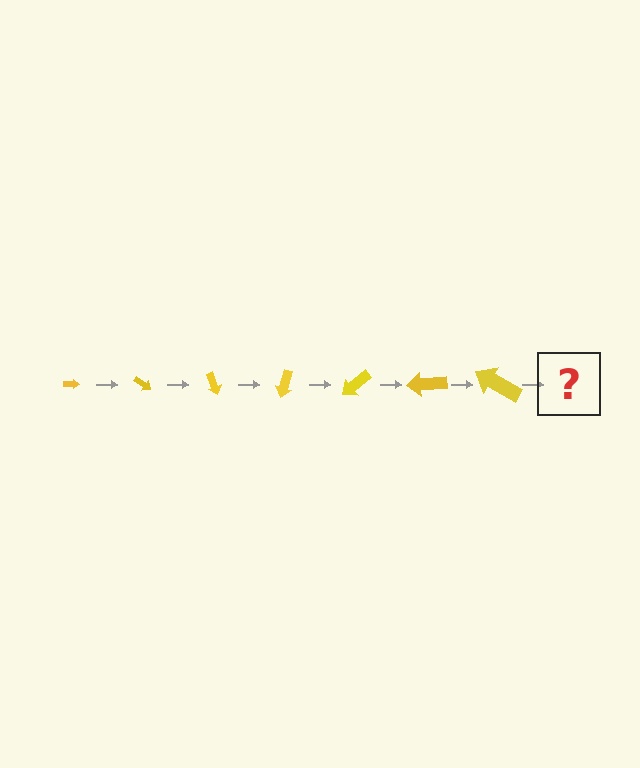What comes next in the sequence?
The next element should be an arrow, larger than the previous one and rotated 245 degrees from the start.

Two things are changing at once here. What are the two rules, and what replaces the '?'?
The two rules are that the arrow grows larger each step and it rotates 35 degrees each step. The '?' should be an arrow, larger than the previous one and rotated 245 degrees from the start.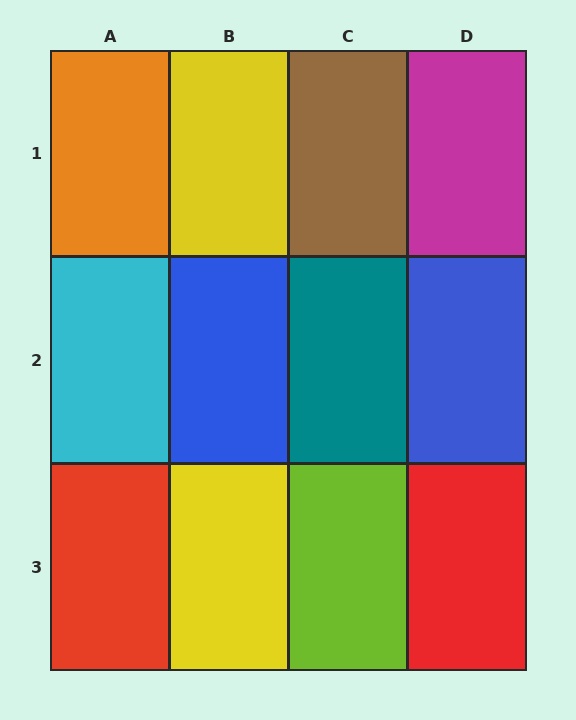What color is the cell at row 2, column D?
Blue.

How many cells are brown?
1 cell is brown.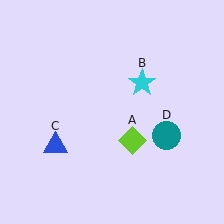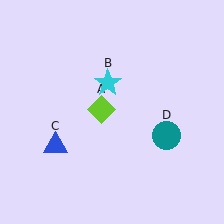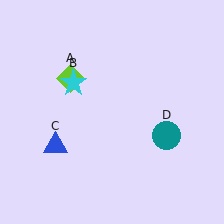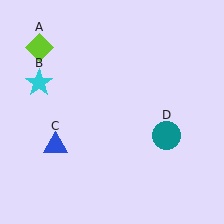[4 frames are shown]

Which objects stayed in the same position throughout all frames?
Blue triangle (object C) and teal circle (object D) remained stationary.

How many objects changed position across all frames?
2 objects changed position: lime diamond (object A), cyan star (object B).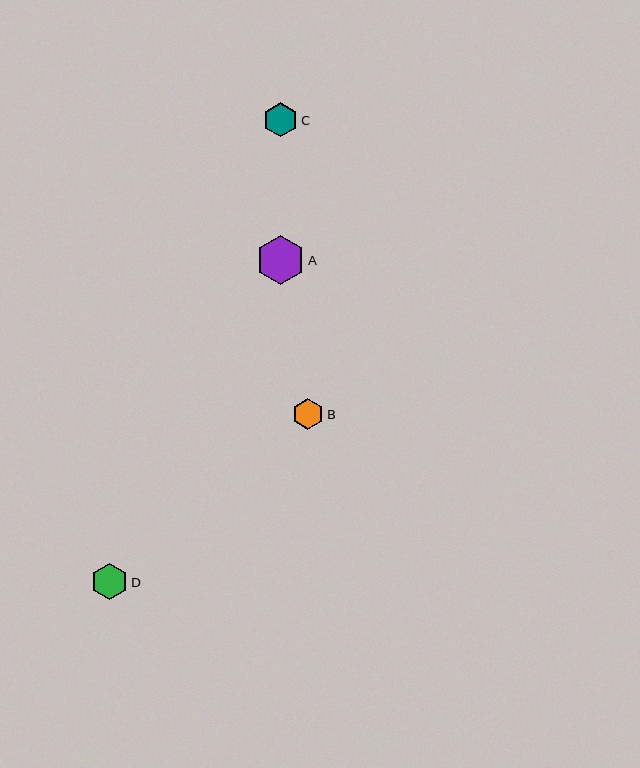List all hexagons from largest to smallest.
From largest to smallest: A, D, C, B.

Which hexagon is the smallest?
Hexagon B is the smallest with a size of approximately 32 pixels.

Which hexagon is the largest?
Hexagon A is the largest with a size of approximately 49 pixels.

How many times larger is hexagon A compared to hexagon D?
Hexagon A is approximately 1.4 times the size of hexagon D.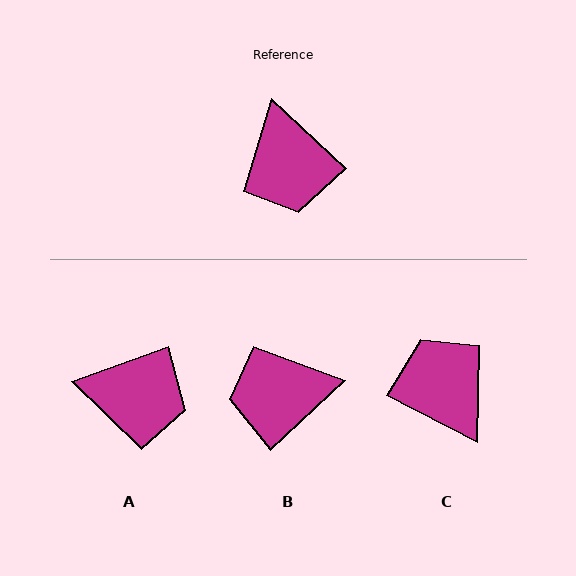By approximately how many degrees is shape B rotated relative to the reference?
Approximately 94 degrees clockwise.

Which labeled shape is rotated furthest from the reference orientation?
C, about 164 degrees away.